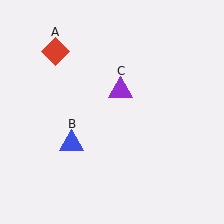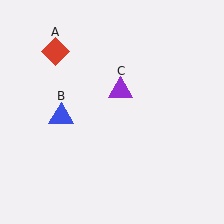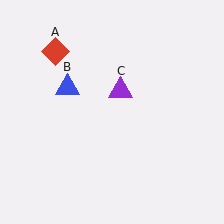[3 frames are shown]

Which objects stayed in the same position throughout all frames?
Red diamond (object A) and purple triangle (object C) remained stationary.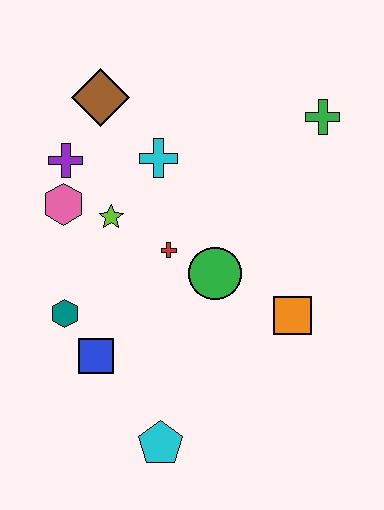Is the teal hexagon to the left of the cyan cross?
Yes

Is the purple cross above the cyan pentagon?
Yes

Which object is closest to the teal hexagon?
The blue square is closest to the teal hexagon.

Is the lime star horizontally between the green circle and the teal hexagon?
Yes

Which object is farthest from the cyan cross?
The cyan pentagon is farthest from the cyan cross.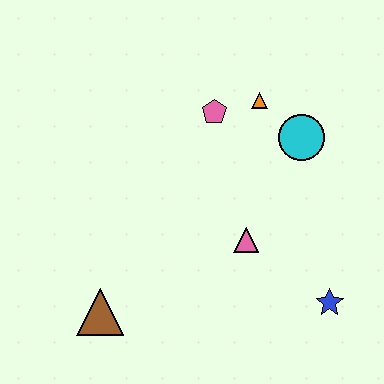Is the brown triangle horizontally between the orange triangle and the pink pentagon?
No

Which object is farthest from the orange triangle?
The brown triangle is farthest from the orange triangle.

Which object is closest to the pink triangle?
The blue star is closest to the pink triangle.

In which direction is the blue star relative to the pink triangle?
The blue star is to the right of the pink triangle.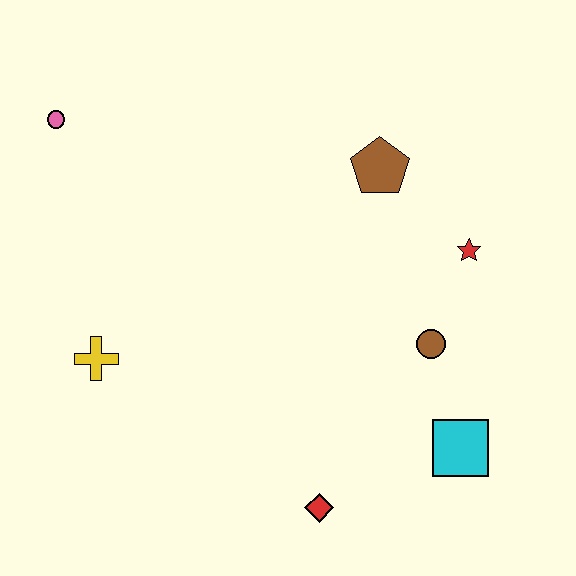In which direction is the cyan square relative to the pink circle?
The cyan square is to the right of the pink circle.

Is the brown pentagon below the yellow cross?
No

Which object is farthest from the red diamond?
The pink circle is farthest from the red diamond.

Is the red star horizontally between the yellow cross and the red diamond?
No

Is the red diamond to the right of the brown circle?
No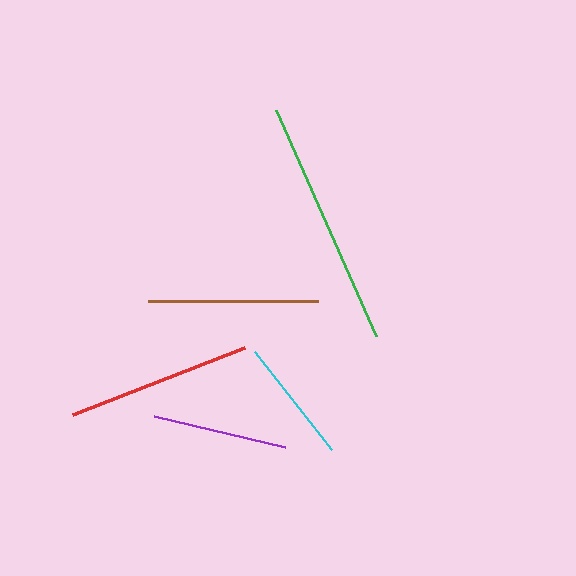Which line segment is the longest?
The green line is the longest at approximately 247 pixels.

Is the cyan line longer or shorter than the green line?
The green line is longer than the cyan line.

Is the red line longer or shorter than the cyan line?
The red line is longer than the cyan line.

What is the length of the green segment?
The green segment is approximately 247 pixels long.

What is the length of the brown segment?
The brown segment is approximately 170 pixels long.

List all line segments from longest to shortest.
From longest to shortest: green, red, brown, purple, cyan.